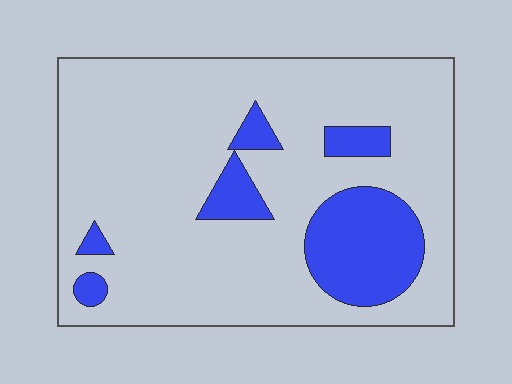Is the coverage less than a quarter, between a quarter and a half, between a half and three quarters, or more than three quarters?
Less than a quarter.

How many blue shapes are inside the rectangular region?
6.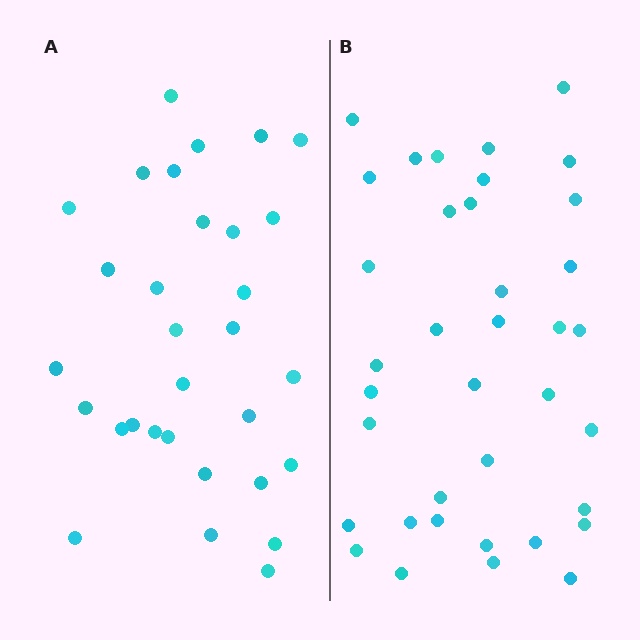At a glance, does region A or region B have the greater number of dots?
Region B (the right region) has more dots.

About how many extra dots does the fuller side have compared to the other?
Region B has about 6 more dots than region A.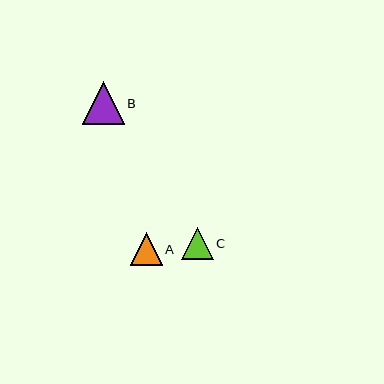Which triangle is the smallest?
Triangle C is the smallest with a size of approximately 31 pixels.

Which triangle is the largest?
Triangle B is the largest with a size of approximately 42 pixels.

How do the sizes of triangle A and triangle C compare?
Triangle A and triangle C are approximately the same size.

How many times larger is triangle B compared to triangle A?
Triangle B is approximately 1.3 times the size of triangle A.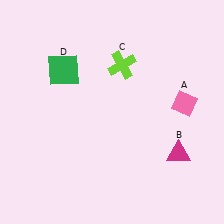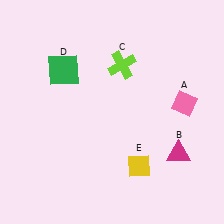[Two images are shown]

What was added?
A yellow diamond (E) was added in Image 2.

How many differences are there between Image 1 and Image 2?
There is 1 difference between the two images.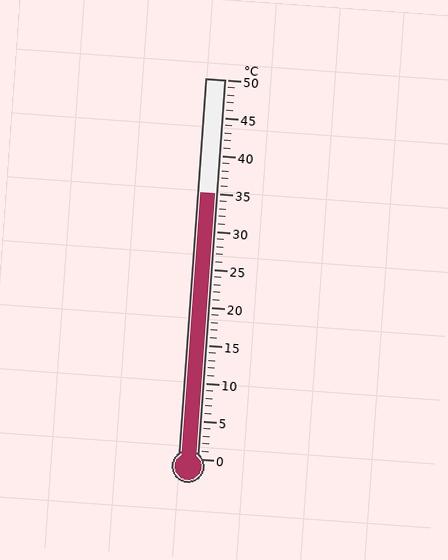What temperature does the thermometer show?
The thermometer shows approximately 35°C.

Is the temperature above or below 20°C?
The temperature is above 20°C.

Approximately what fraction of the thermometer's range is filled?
The thermometer is filled to approximately 70% of its range.